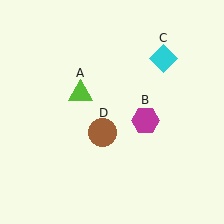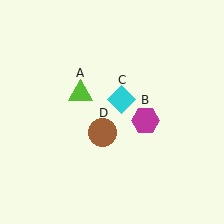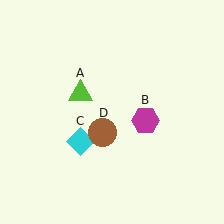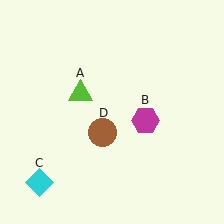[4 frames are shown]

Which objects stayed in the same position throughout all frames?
Lime triangle (object A) and magenta hexagon (object B) and brown circle (object D) remained stationary.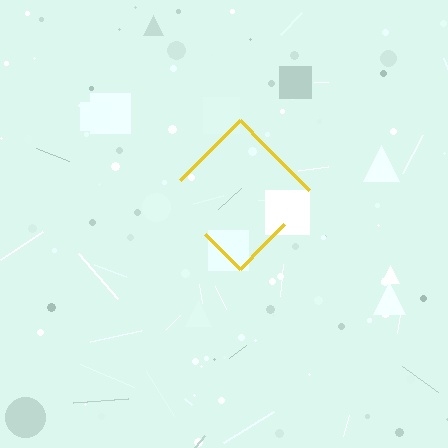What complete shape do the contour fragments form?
The contour fragments form a diamond.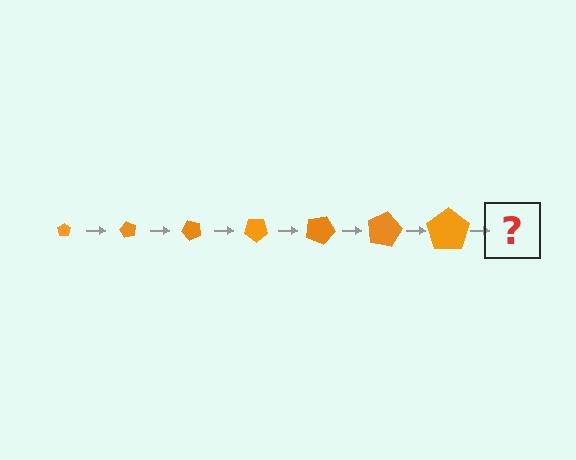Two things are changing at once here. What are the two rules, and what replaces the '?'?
The two rules are that the pentagon grows larger each step and it rotates 60 degrees each step. The '?' should be a pentagon, larger than the previous one and rotated 420 degrees from the start.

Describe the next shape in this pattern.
It should be a pentagon, larger than the previous one and rotated 420 degrees from the start.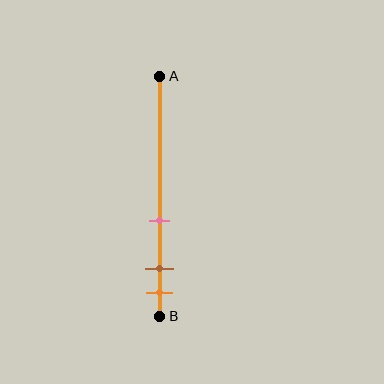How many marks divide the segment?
There are 3 marks dividing the segment.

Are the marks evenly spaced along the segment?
No, the marks are not evenly spaced.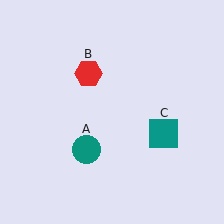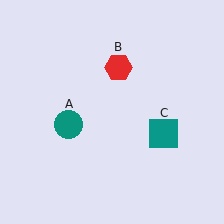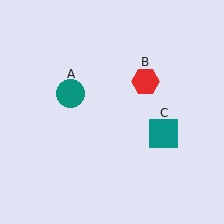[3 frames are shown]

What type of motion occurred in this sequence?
The teal circle (object A), red hexagon (object B) rotated clockwise around the center of the scene.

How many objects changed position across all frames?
2 objects changed position: teal circle (object A), red hexagon (object B).